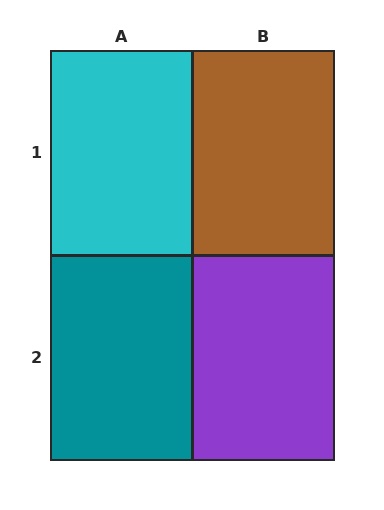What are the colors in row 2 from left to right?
Teal, purple.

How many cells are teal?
1 cell is teal.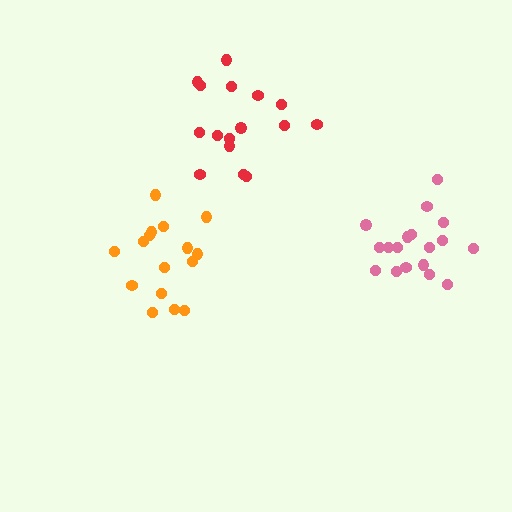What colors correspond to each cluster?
The clusters are colored: orange, pink, red.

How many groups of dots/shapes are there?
There are 3 groups.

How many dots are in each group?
Group 1: 16 dots, Group 2: 18 dots, Group 3: 16 dots (50 total).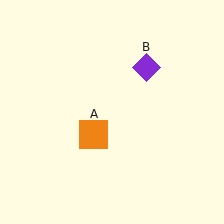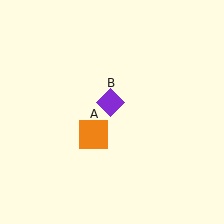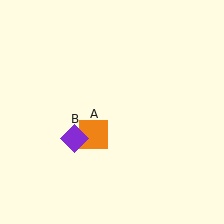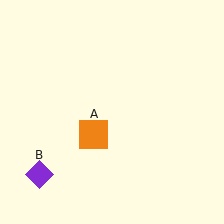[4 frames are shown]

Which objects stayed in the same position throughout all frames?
Orange square (object A) remained stationary.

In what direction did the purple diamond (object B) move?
The purple diamond (object B) moved down and to the left.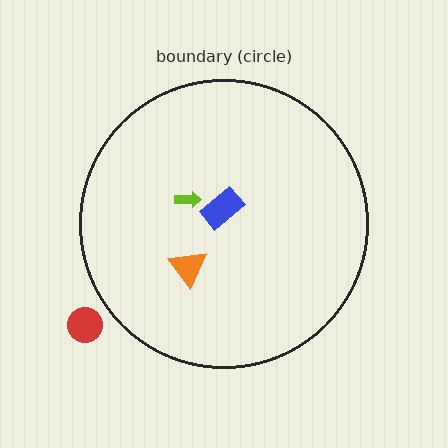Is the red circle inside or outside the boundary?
Outside.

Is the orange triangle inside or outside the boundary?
Inside.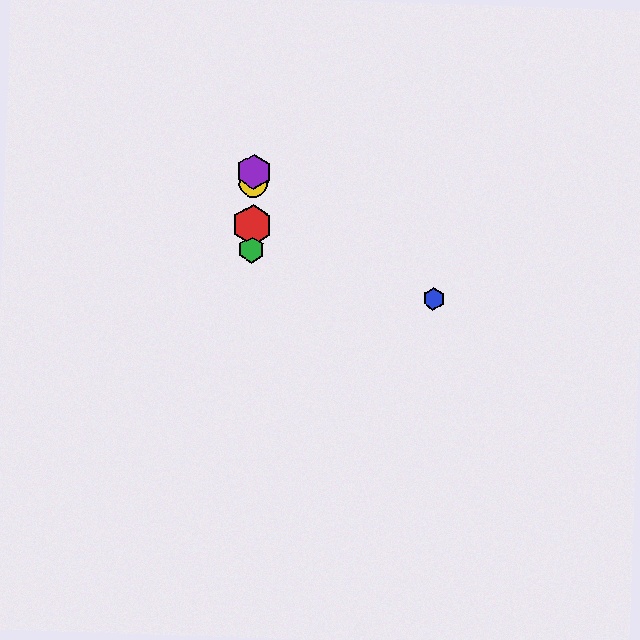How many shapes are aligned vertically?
4 shapes (the red hexagon, the green hexagon, the yellow circle, the purple hexagon) are aligned vertically.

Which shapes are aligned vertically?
The red hexagon, the green hexagon, the yellow circle, the purple hexagon are aligned vertically.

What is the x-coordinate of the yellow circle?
The yellow circle is at x≈254.